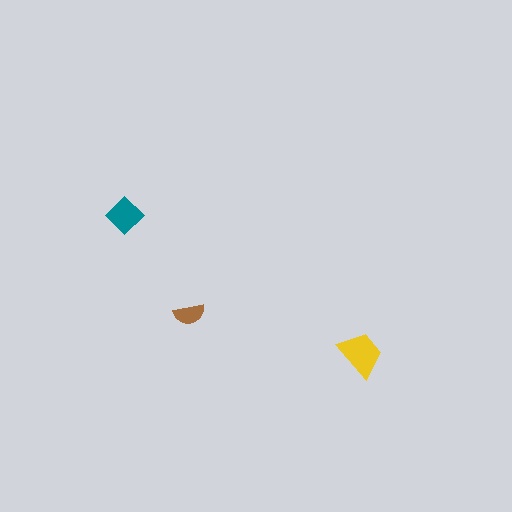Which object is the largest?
The yellow trapezoid.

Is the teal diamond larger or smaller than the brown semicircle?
Larger.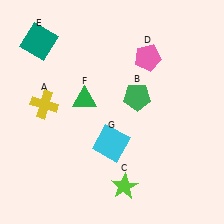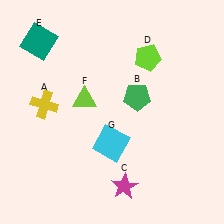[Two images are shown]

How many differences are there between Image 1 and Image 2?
There are 3 differences between the two images.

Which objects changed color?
C changed from lime to magenta. D changed from pink to lime. F changed from green to lime.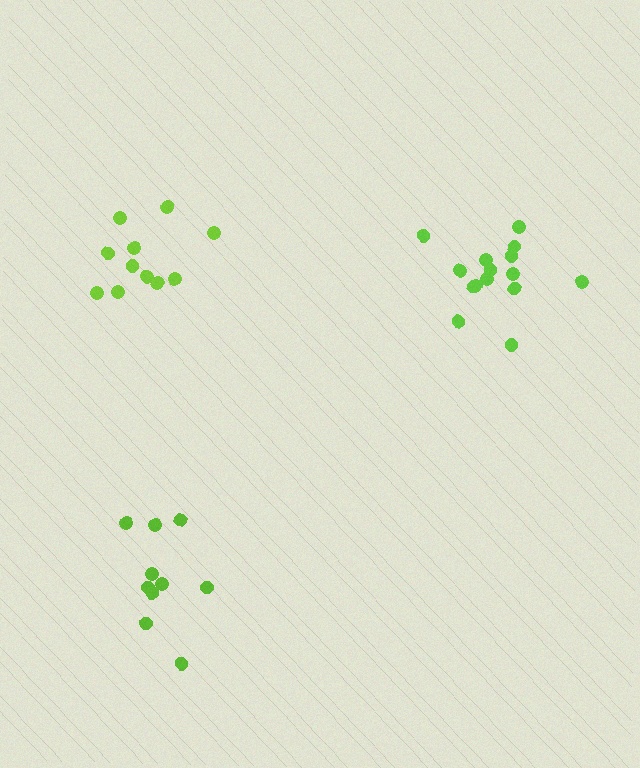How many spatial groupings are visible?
There are 3 spatial groupings.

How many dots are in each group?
Group 1: 15 dots, Group 2: 10 dots, Group 3: 11 dots (36 total).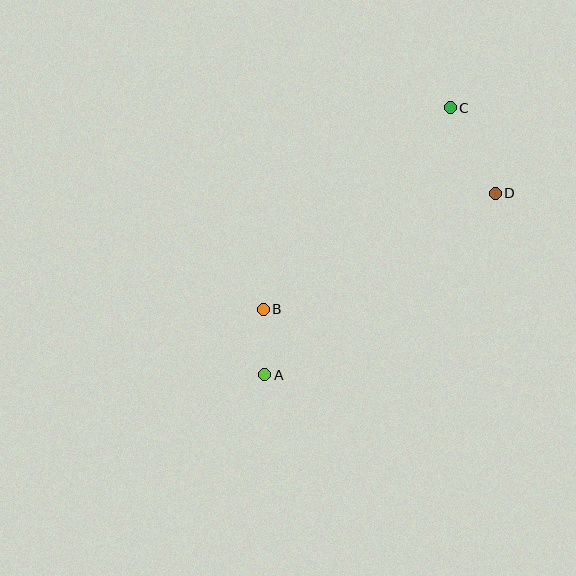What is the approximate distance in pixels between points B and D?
The distance between B and D is approximately 260 pixels.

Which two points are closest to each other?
Points A and B are closest to each other.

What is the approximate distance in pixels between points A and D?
The distance between A and D is approximately 294 pixels.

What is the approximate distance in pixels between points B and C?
The distance between B and C is approximately 275 pixels.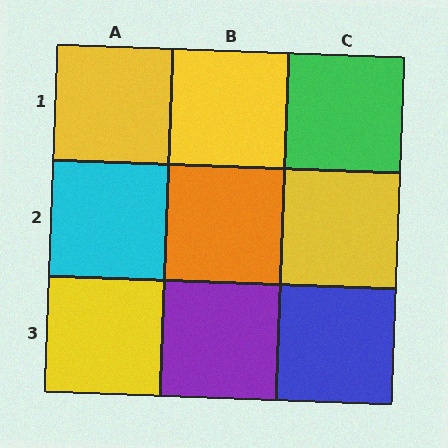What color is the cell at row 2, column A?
Cyan.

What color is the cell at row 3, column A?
Yellow.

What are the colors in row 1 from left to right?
Yellow, yellow, green.